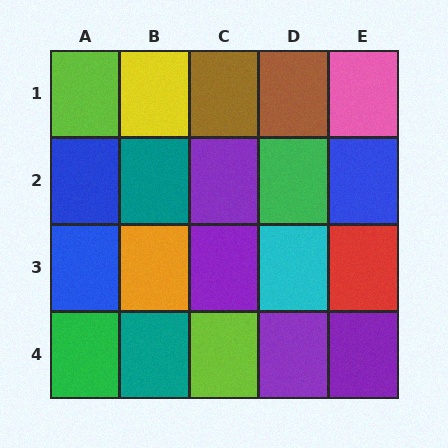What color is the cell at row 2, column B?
Teal.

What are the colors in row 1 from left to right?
Lime, yellow, brown, brown, pink.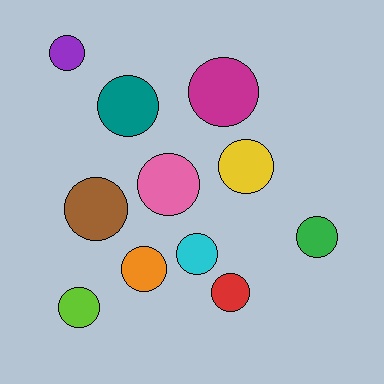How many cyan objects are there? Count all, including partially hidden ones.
There is 1 cyan object.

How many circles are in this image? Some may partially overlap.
There are 11 circles.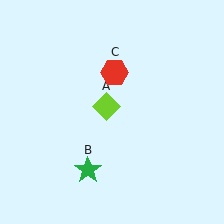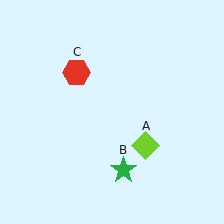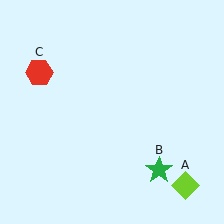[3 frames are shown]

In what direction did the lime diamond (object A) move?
The lime diamond (object A) moved down and to the right.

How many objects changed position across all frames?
3 objects changed position: lime diamond (object A), green star (object B), red hexagon (object C).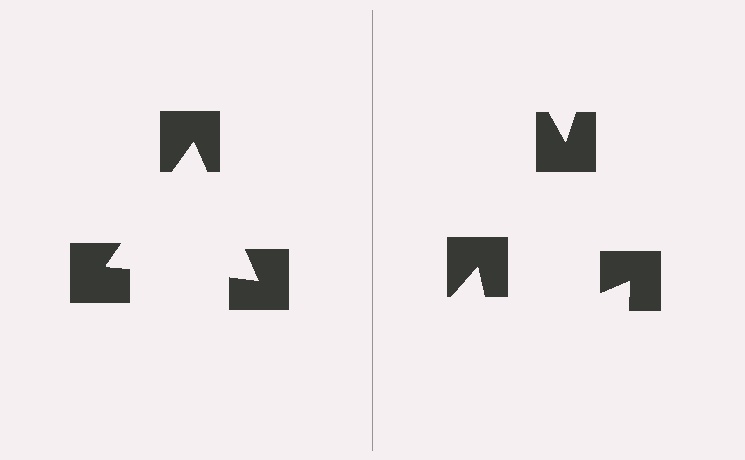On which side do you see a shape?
An illusory triangle appears on the left side. On the right side the wedge cuts are rotated, so no coherent shape forms.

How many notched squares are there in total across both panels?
6 — 3 on each side.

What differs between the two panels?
The notched squares are positioned identically on both sides; only the wedge orientations differ. On the left they align to a triangle; on the right they are misaligned.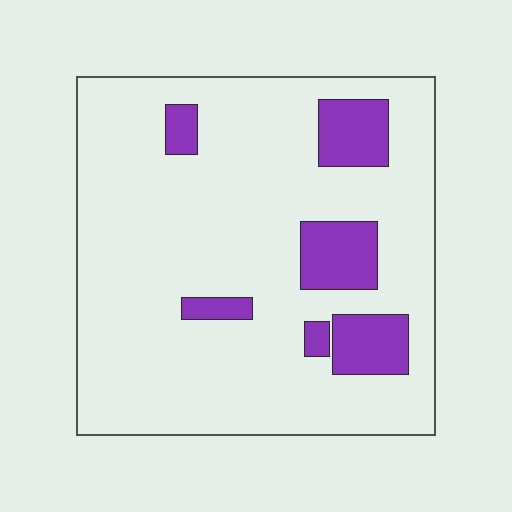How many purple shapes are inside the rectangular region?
6.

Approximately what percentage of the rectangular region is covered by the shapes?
Approximately 15%.